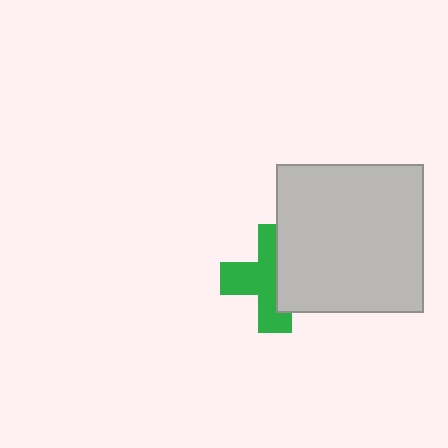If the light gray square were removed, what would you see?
You would see the complete green cross.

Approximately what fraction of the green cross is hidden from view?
Roughly 43% of the green cross is hidden behind the light gray square.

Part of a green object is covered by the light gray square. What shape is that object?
It is a cross.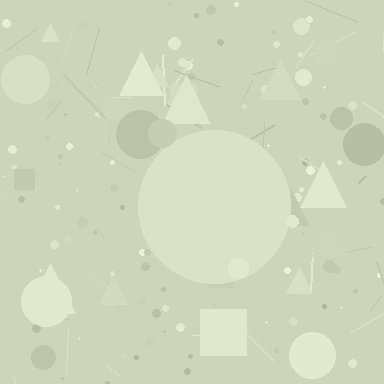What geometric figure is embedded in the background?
A circle is embedded in the background.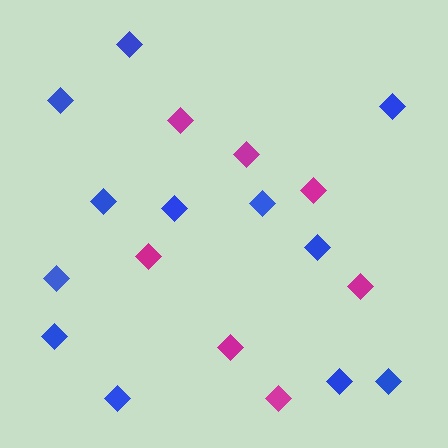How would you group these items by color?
There are 2 groups: one group of magenta diamonds (7) and one group of blue diamonds (12).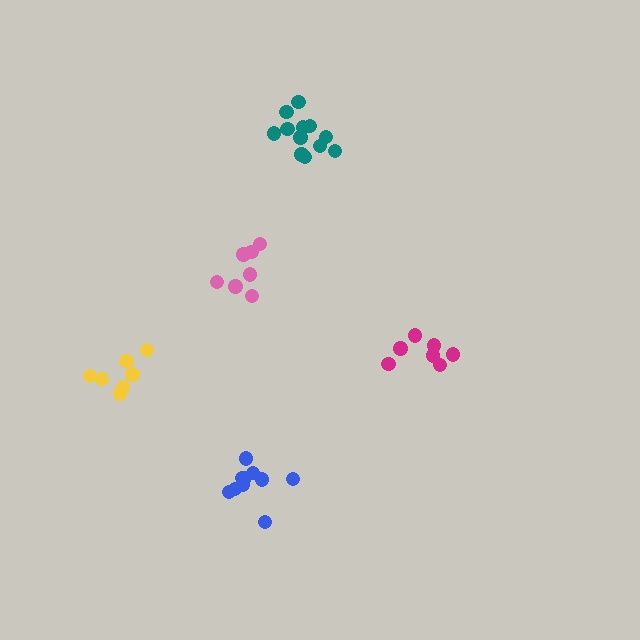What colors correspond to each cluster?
The clusters are colored: pink, teal, magenta, blue, yellow.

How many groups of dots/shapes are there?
There are 5 groups.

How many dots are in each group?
Group 1: 7 dots, Group 2: 12 dots, Group 3: 7 dots, Group 4: 10 dots, Group 5: 7 dots (43 total).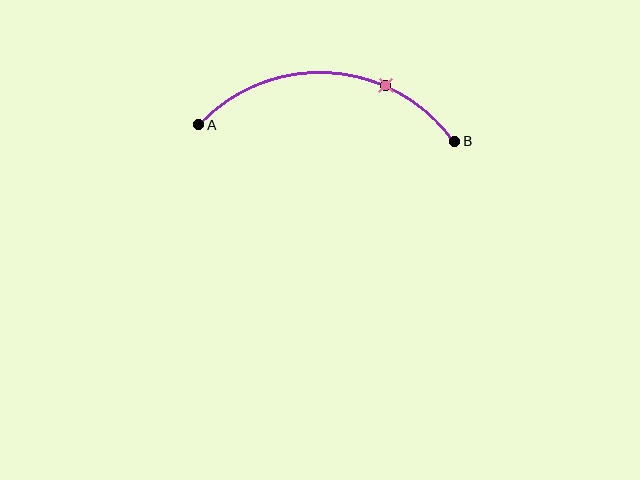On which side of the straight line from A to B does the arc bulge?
The arc bulges above the straight line connecting A and B.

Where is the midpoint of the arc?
The arc midpoint is the point on the curve farthest from the straight line joining A and B. It sits above that line.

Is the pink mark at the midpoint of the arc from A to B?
No. The pink mark lies on the arc but is closer to endpoint B. The arc midpoint would be at the point on the curve equidistant along the arc from both A and B.